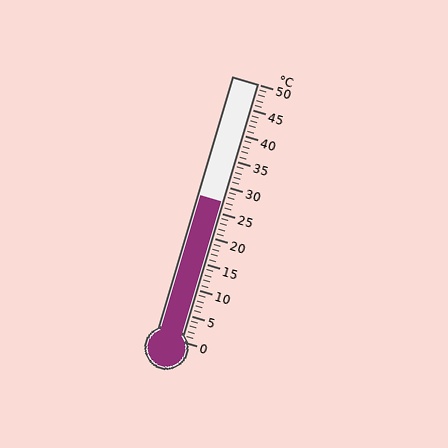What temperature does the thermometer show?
The thermometer shows approximately 27°C.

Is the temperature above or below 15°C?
The temperature is above 15°C.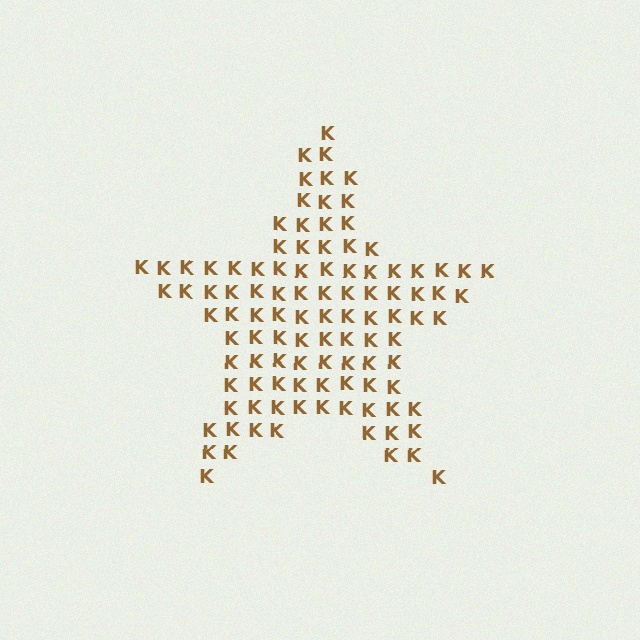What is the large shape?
The large shape is a star.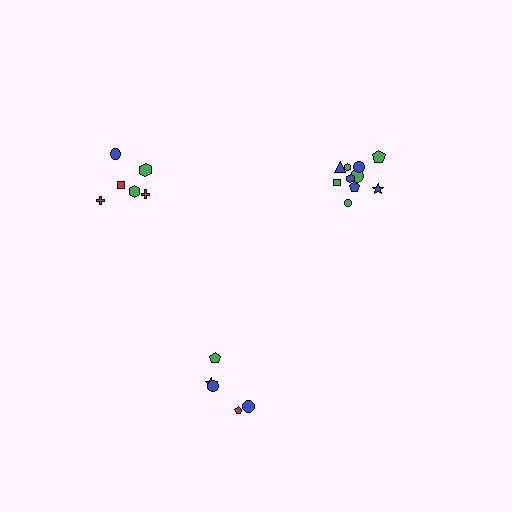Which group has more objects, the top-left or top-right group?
The top-right group.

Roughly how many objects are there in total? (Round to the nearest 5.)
Roughly 20 objects in total.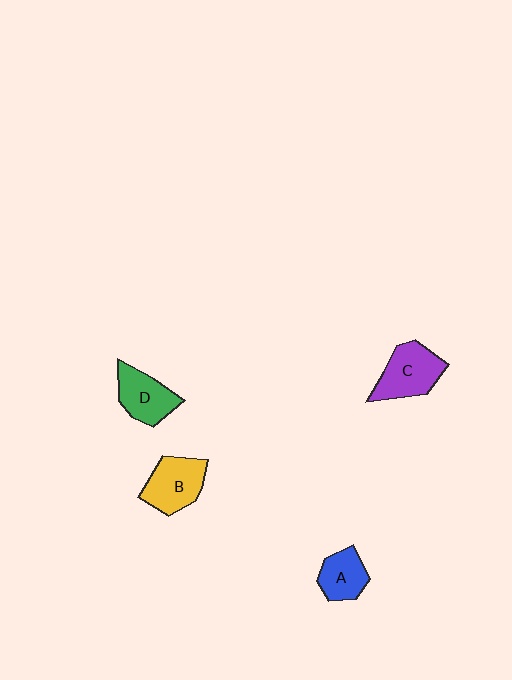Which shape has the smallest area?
Shape A (blue).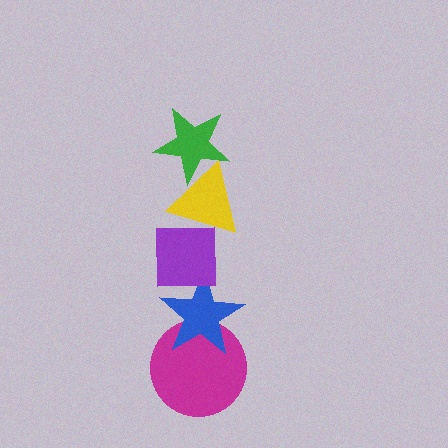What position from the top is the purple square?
The purple square is 3rd from the top.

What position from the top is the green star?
The green star is 1st from the top.